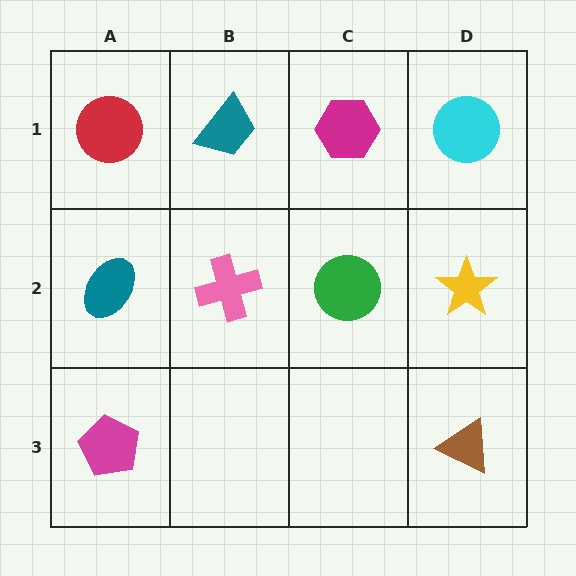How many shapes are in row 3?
2 shapes.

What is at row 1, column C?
A magenta hexagon.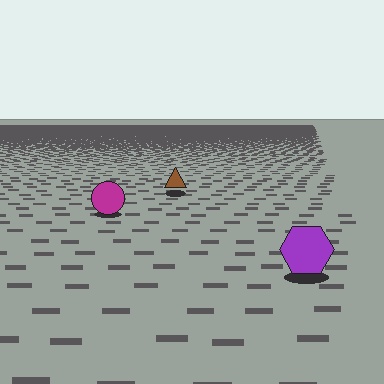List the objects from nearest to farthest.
From nearest to farthest: the purple hexagon, the magenta circle, the brown triangle.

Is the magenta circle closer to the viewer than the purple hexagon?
No. The purple hexagon is closer — you can tell from the texture gradient: the ground texture is coarser near it.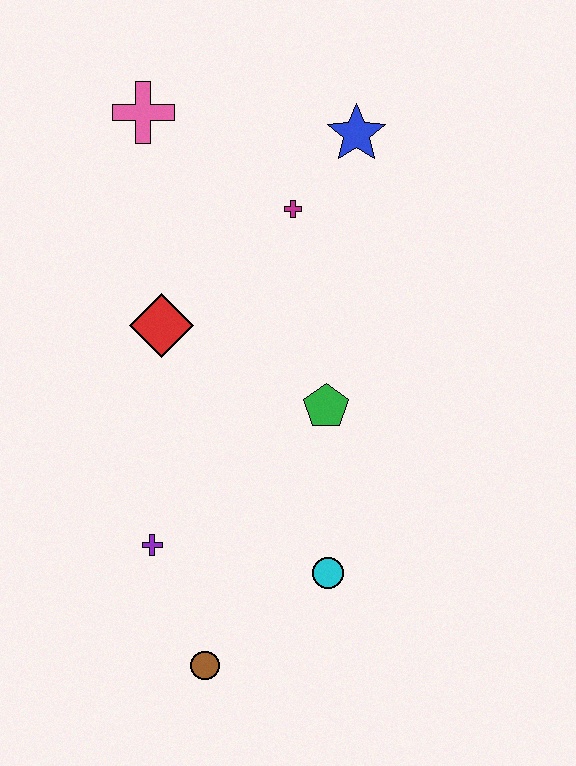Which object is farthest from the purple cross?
The blue star is farthest from the purple cross.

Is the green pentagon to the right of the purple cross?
Yes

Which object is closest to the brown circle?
The purple cross is closest to the brown circle.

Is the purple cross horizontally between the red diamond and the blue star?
No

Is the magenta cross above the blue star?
No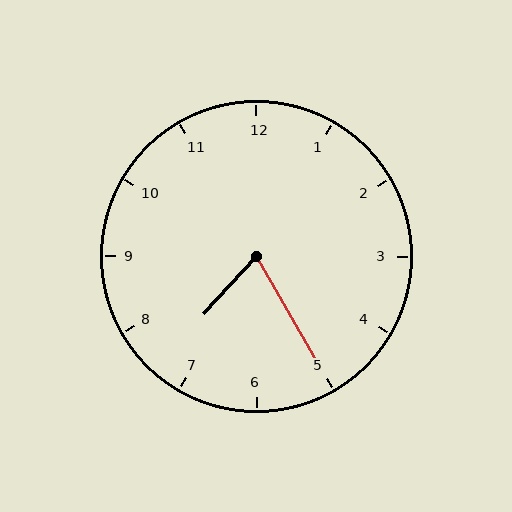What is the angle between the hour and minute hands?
Approximately 72 degrees.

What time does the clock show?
7:25.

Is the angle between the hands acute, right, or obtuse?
It is acute.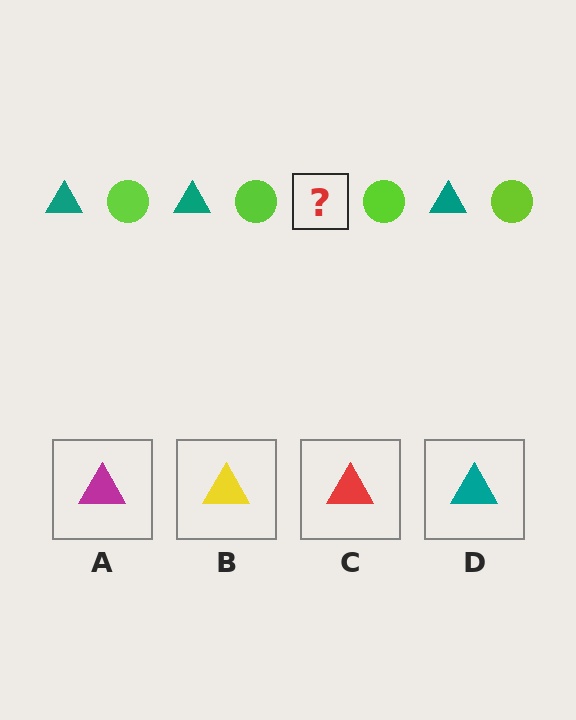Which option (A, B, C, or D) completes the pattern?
D.